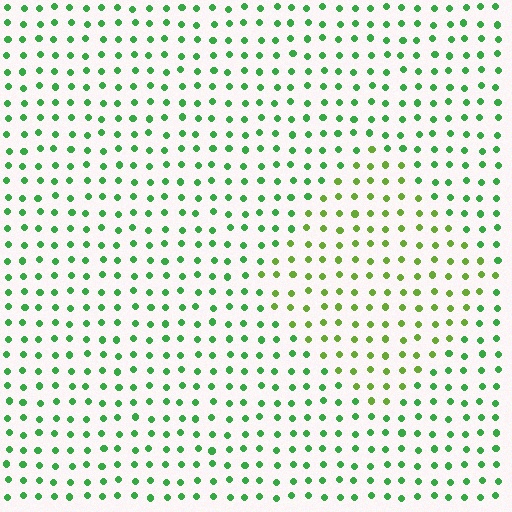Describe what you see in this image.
The image is filled with small green elements in a uniform arrangement. A diamond-shaped region is visible where the elements are tinted to a slightly different hue, forming a subtle color boundary.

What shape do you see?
I see a diamond.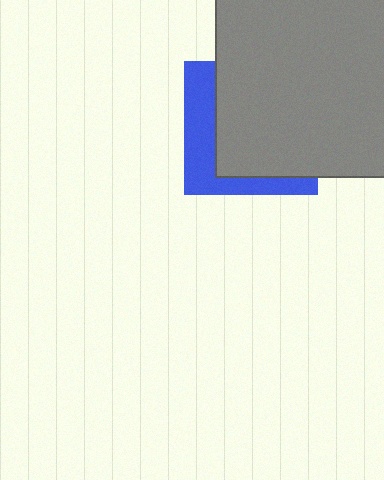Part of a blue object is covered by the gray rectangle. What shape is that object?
It is a square.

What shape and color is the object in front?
The object in front is a gray rectangle.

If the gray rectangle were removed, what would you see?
You would see the complete blue square.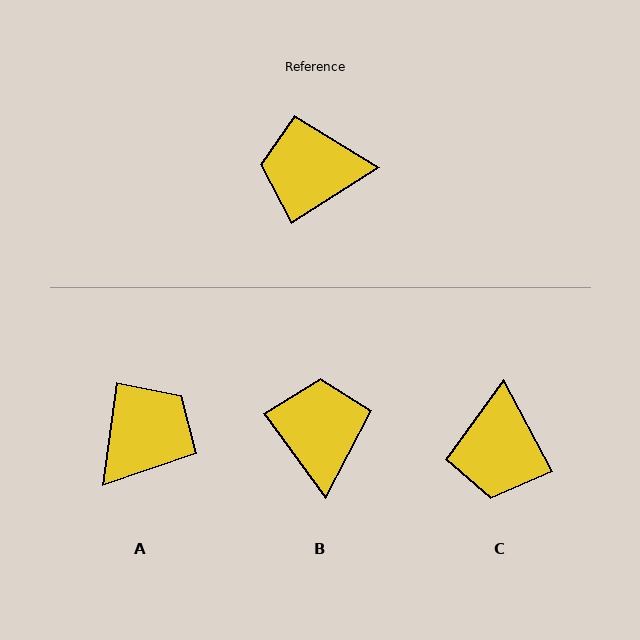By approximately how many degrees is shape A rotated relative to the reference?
Approximately 130 degrees clockwise.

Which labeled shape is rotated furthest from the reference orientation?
A, about 130 degrees away.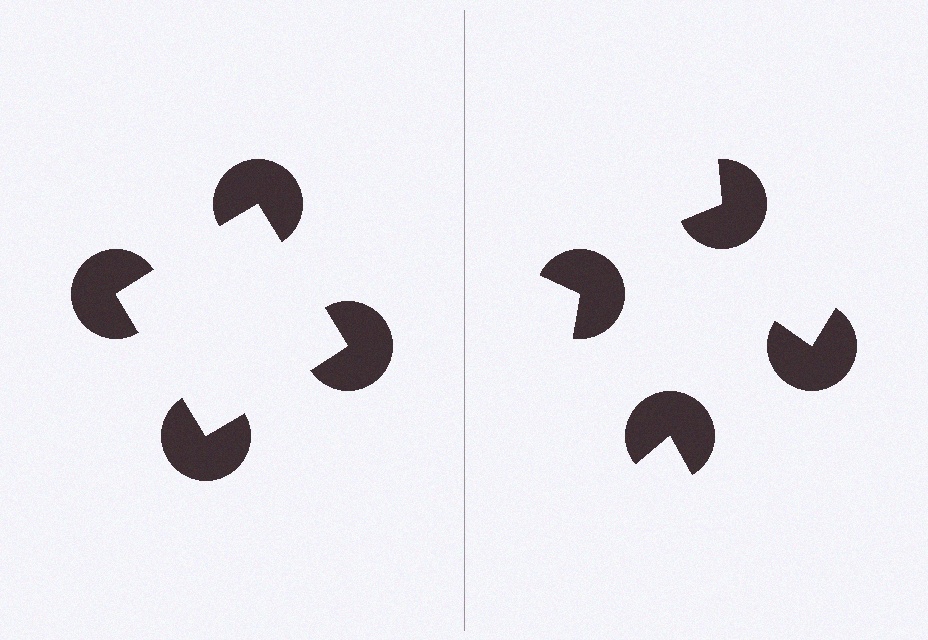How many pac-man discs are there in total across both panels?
8 — 4 on each side.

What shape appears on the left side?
An illusory square.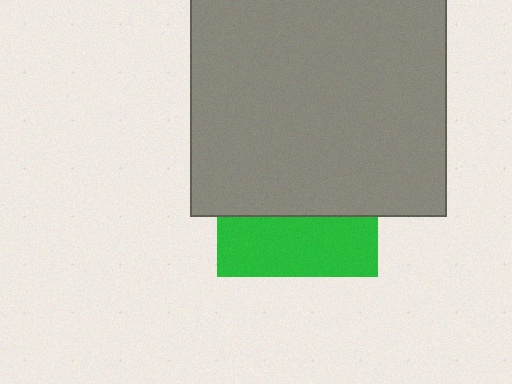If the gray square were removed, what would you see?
You would see the complete green square.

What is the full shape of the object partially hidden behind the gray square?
The partially hidden object is a green square.